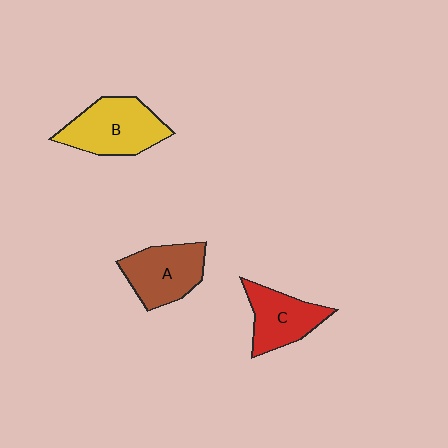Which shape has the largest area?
Shape B (yellow).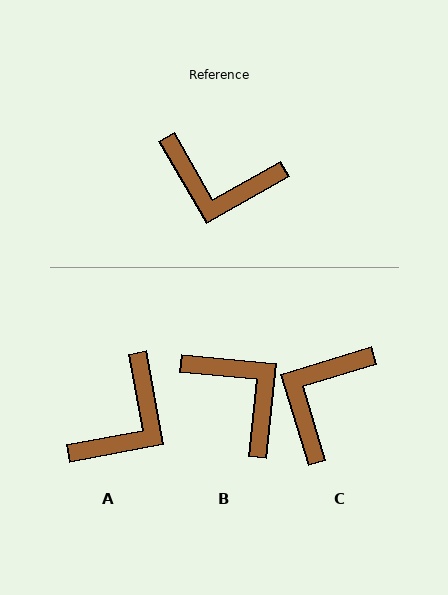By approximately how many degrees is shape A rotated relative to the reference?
Approximately 71 degrees counter-clockwise.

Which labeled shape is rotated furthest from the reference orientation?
B, about 145 degrees away.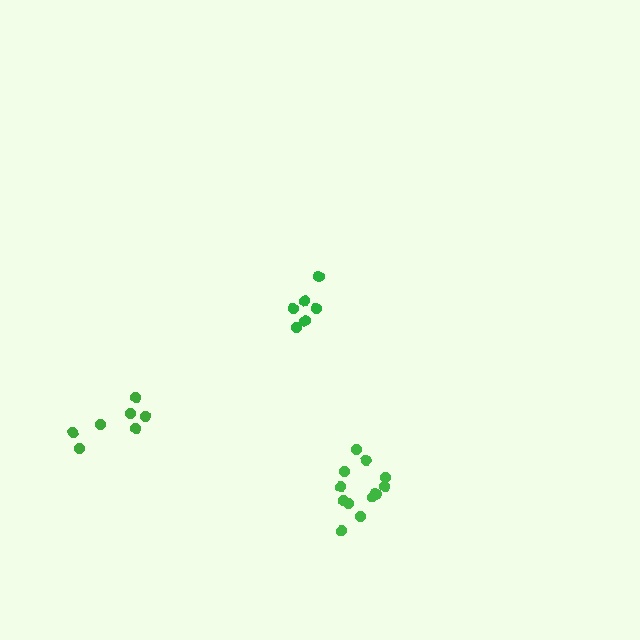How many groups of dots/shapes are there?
There are 3 groups.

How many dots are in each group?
Group 1: 6 dots, Group 2: 12 dots, Group 3: 7 dots (25 total).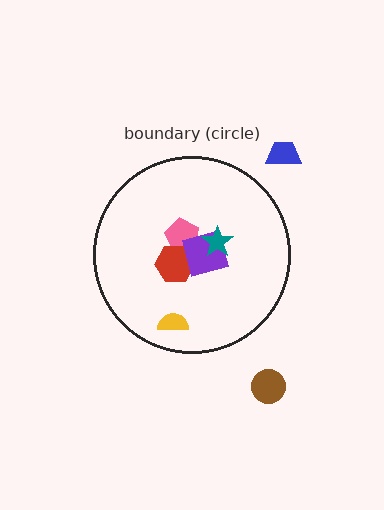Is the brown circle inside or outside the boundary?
Outside.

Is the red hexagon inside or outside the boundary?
Inside.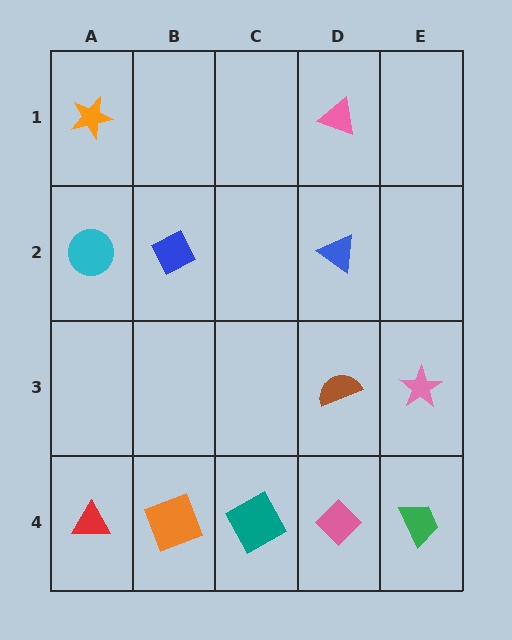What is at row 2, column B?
A blue diamond.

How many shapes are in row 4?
5 shapes.